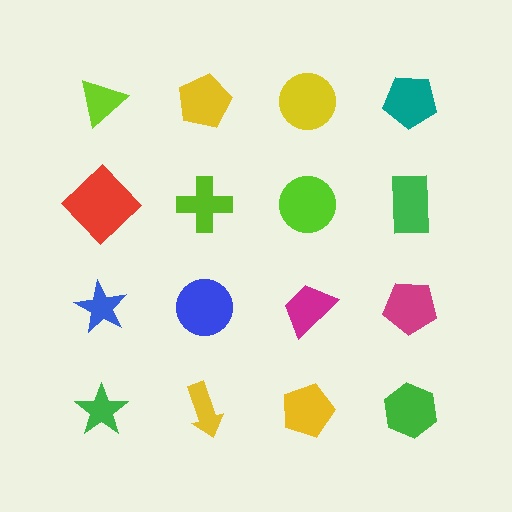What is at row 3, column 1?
A blue star.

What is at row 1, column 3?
A yellow circle.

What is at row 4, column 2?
A yellow arrow.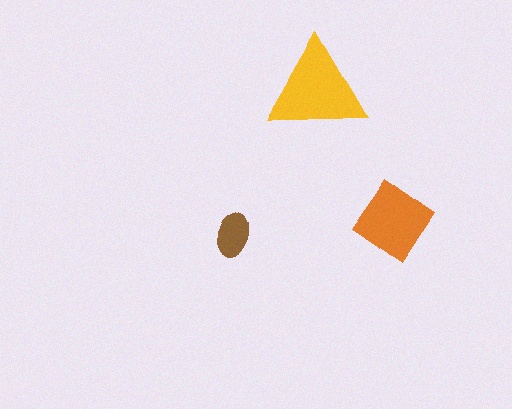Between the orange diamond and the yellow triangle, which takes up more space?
The yellow triangle.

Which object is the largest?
The yellow triangle.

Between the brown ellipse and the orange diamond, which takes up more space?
The orange diamond.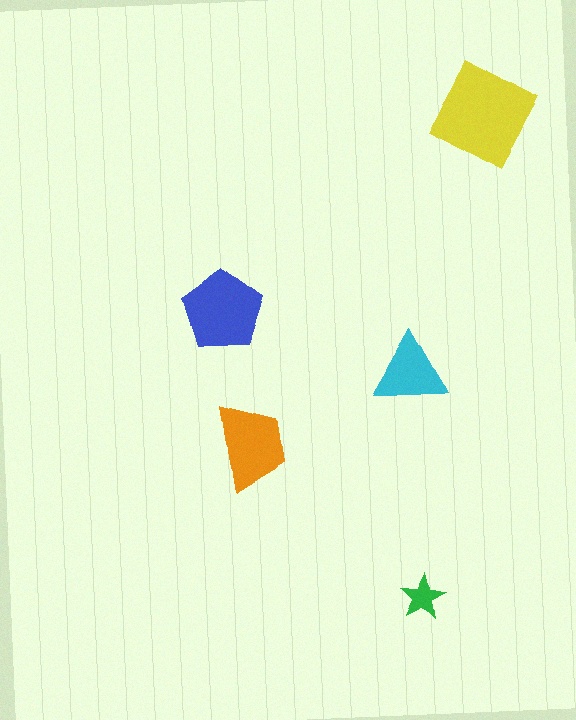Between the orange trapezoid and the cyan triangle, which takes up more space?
The orange trapezoid.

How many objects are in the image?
There are 5 objects in the image.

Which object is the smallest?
The green star.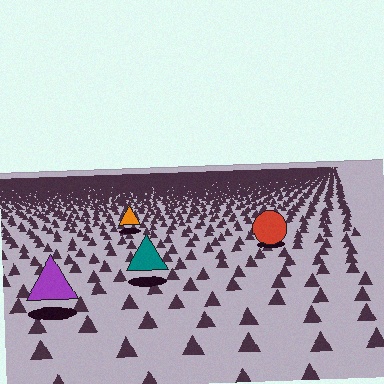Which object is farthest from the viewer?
The orange triangle is farthest from the viewer. It appears smaller and the ground texture around it is denser.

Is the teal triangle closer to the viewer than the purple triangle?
No. The purple triangle is closer — you can tell from the texture gradient: the ground texture is coarser near it.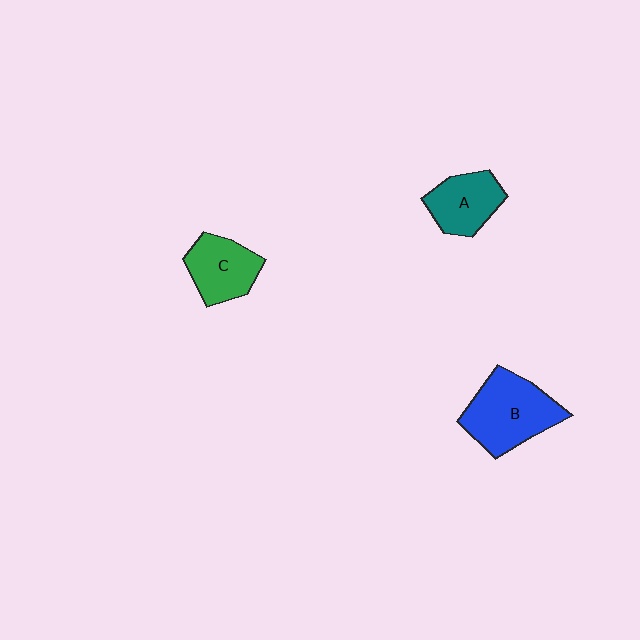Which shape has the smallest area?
Shape A (teal).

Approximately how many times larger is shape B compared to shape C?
Approximately 1.5 times.